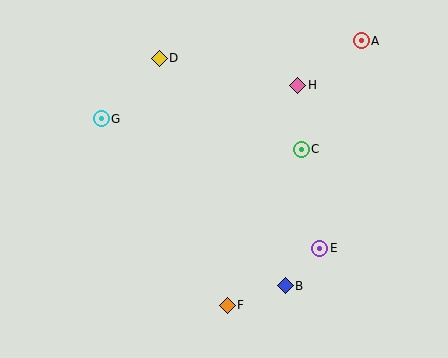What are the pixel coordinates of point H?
Point H is at (298, 85).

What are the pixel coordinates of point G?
Point G is at (101, 119).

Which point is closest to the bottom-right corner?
Point E is closest to the bottom-right corner.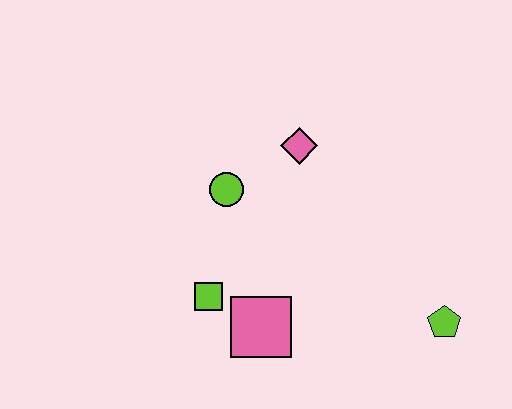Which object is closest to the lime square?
The pink square is closest to the lime square.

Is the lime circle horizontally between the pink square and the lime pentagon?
No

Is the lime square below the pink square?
No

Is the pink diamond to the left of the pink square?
No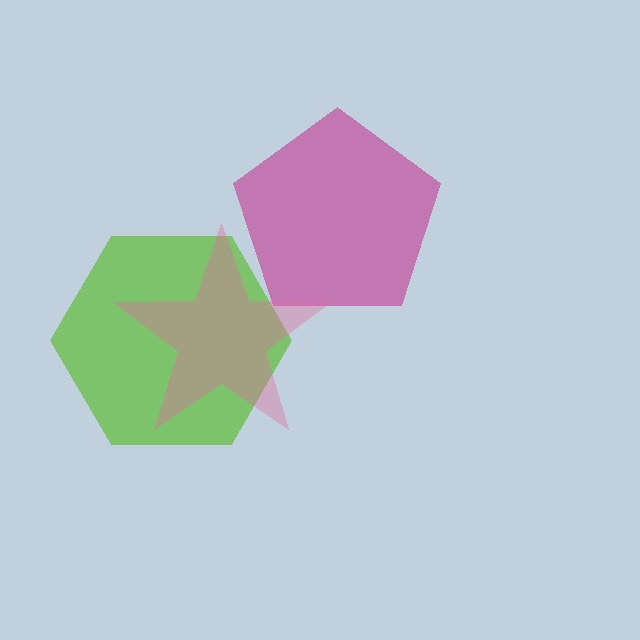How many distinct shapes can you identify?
There are 3 distinct shapes: a magenta pentagon, a lime hexagon, a pink star.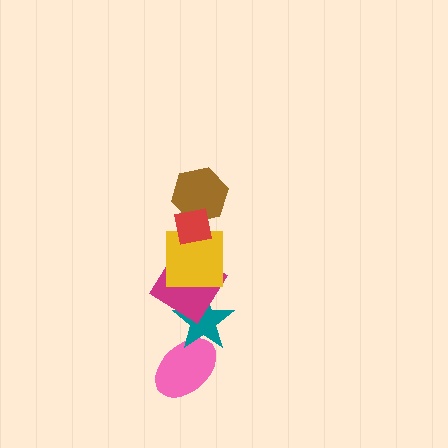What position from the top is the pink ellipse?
The pink ellipse is 6th from the top.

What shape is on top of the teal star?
The magenta diamond is on top of the teal star.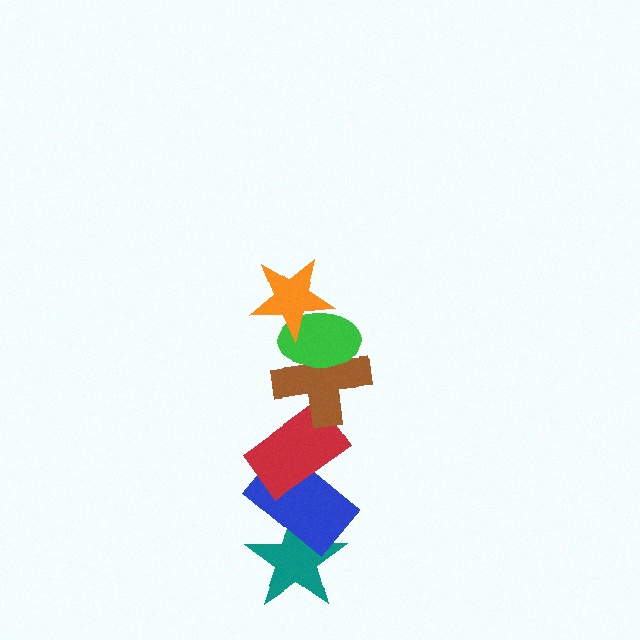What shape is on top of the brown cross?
The green ellipse is on top of the brown cross.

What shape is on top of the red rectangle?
The brown cross is on top of the red rectangle.